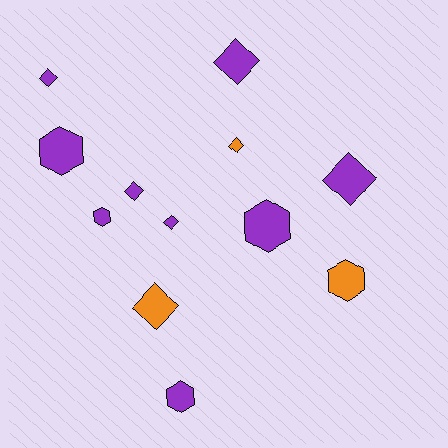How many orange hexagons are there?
There is 1 orange hexagon.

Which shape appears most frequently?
Diamond, with 7 objects.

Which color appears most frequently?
Purple, with 9 objects.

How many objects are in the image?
There are 12 objects.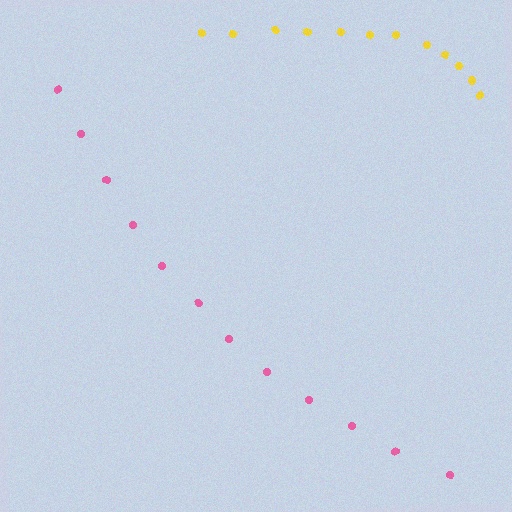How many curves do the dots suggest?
There are 2 distinct paths.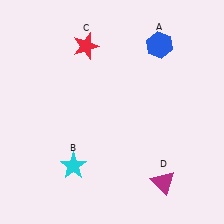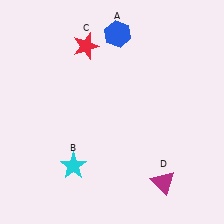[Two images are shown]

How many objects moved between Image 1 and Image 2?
1 object moved between the two images.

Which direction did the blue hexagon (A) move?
The blue hexagon (A) moved left.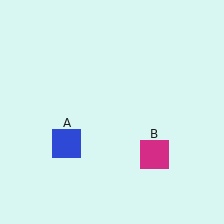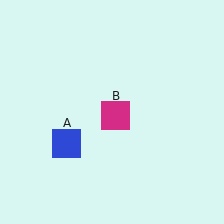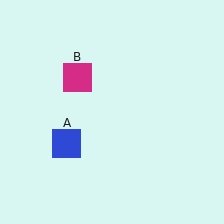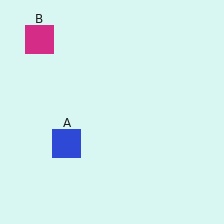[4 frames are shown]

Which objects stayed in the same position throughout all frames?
Blue square (object A) remained stationary.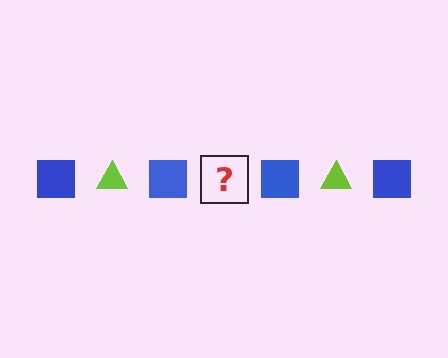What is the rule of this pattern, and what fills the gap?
The rule is that the pattern alternates between blue square and lime triangle. The gap should be filled with a lime triangle.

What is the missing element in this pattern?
The missing element is a lime triangle.